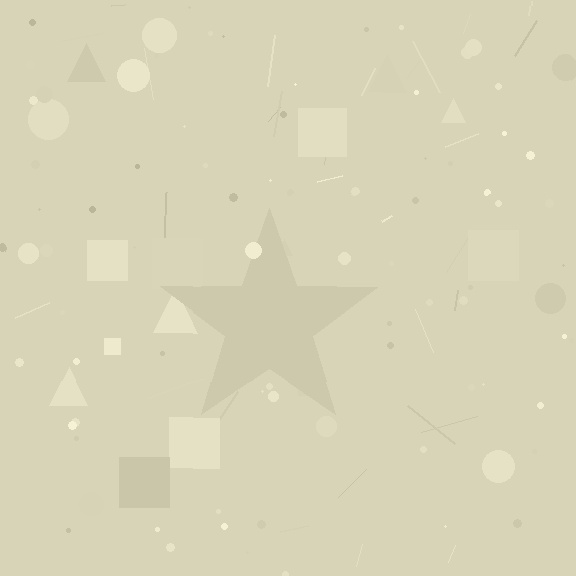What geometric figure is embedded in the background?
A star is embedded in the background.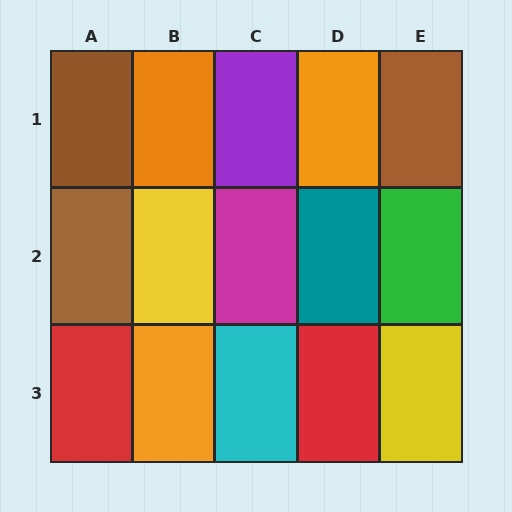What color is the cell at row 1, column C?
Purple.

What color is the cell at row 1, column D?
Orange.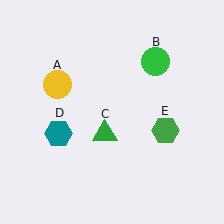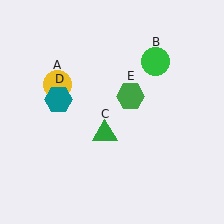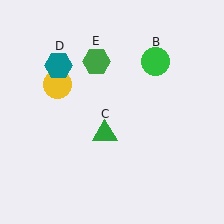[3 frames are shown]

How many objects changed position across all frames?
2 objects changed position: teal hexagon (object D), green hexagon (object E).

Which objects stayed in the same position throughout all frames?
Yellow circle (object A) and green circle (object B) and green triangle (object C) remained stationary.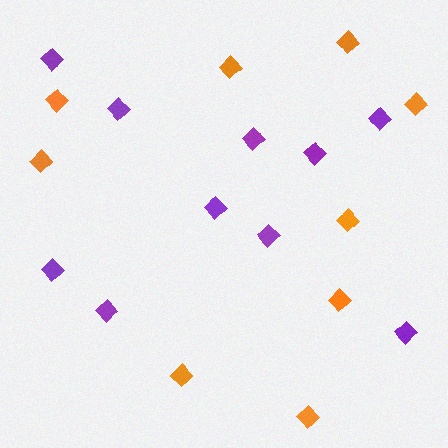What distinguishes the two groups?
There are 2 groups: one group of purple diamonds (10) and one group of orange diamonds (9).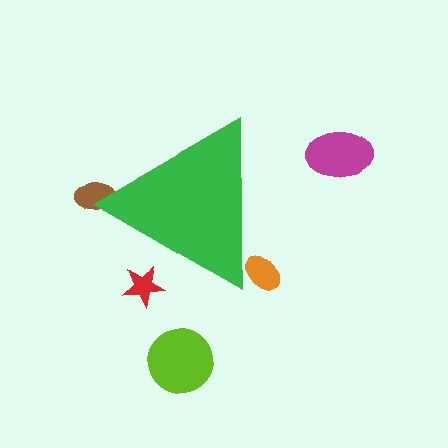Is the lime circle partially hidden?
No, the lime circle is fully visible.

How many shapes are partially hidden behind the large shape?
3 shapes are partially hidden.